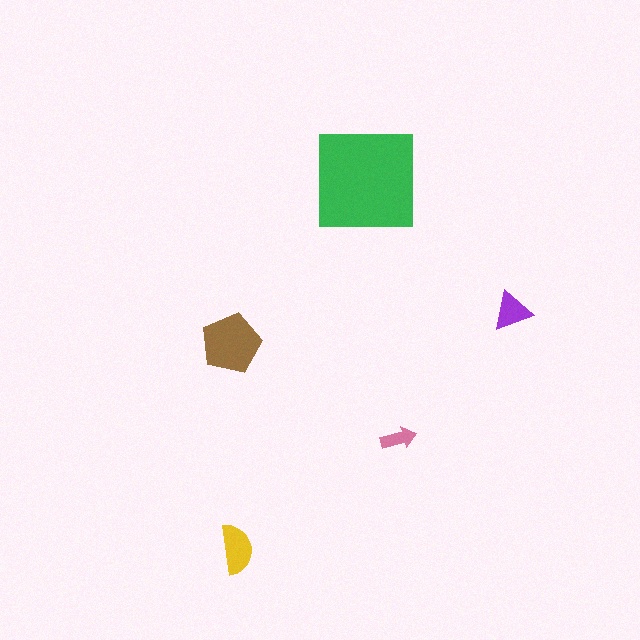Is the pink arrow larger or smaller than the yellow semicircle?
Smaller.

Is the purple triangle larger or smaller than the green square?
Smaller.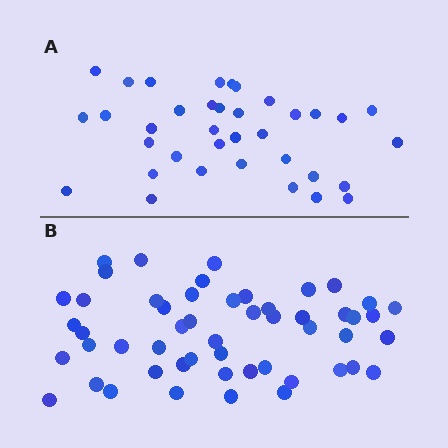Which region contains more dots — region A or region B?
Region B (the bottom region) has more dots.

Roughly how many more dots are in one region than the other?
Region B has approximately 15 more dots than region A.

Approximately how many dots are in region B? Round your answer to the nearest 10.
About 50 dots. (The exact count is 52, which rounds to 50.)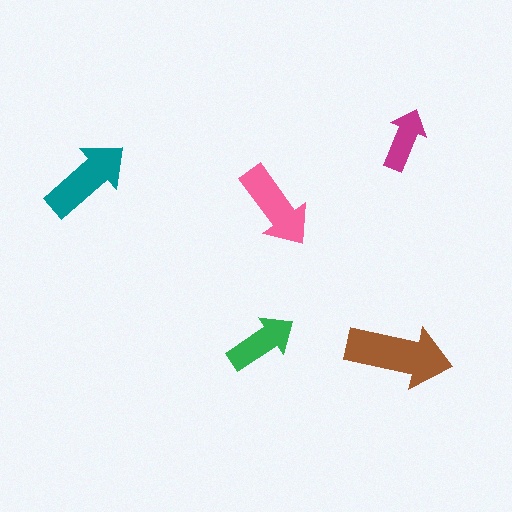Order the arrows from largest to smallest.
the brown one, the teal one, the pink one, the green one, the magenta one.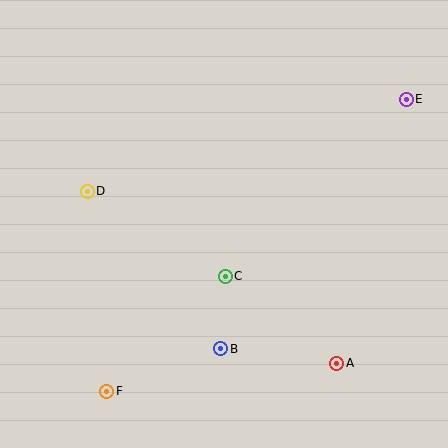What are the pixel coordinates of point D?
Point D is at (87, 191).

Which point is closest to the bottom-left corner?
Point F is closest to the bottom-left corner.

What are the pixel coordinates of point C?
Point C is at (225, 276).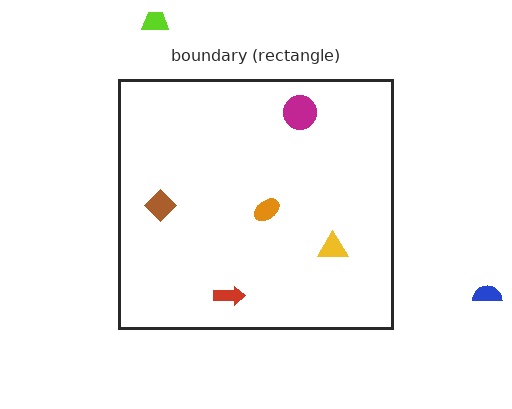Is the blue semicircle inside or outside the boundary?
Outside.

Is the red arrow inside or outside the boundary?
Inside.